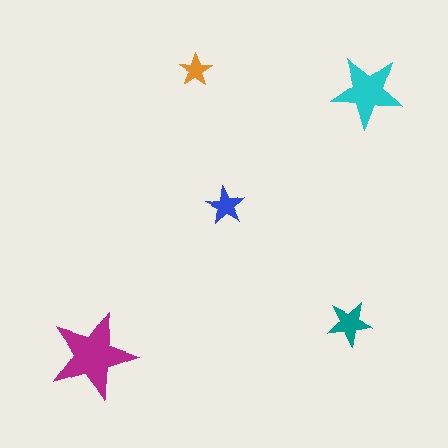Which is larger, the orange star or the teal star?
The teal one.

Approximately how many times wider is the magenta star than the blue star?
About 2.5 times wider.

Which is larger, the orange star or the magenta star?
The magenta one.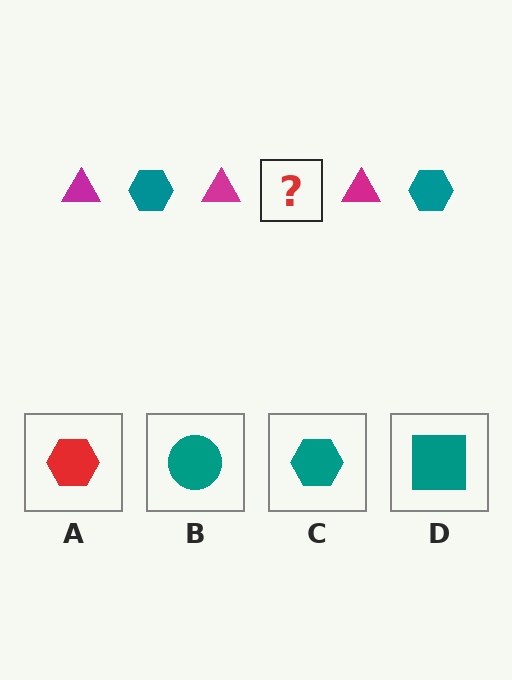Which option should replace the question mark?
Option C.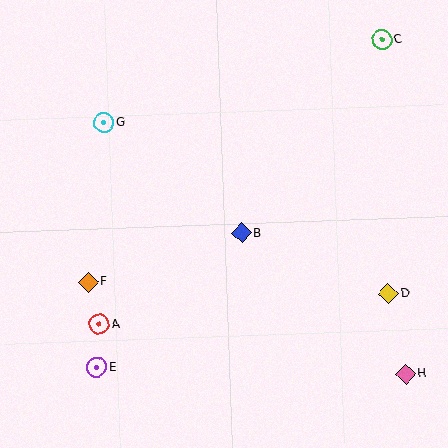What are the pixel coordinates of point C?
Point C is at (382, 40).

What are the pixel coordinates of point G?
Point G is at (104, 122).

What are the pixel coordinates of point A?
Point A is at (99, 324).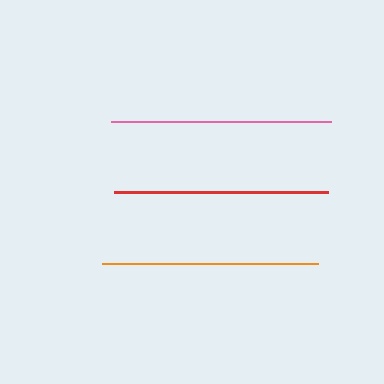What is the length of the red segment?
The red segment is approximately 215 pixels long.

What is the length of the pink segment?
The pink segment is approximately 220 pixels long.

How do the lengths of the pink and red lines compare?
The pink and red lines are approximately the same length.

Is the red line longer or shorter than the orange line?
The orange line is longer than the red line.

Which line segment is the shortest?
The red line is the shortest at approximately 215 pixels.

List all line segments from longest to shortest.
From longest to shortest: pink, orange, red.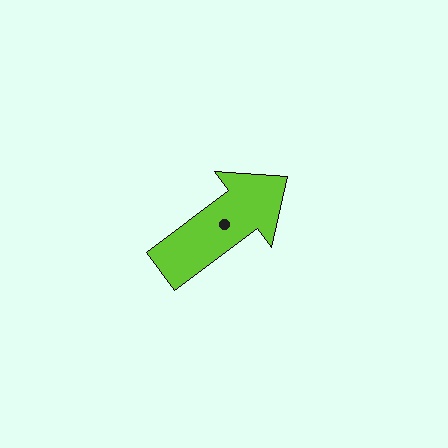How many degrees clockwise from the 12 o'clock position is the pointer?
Approximately 53 degrees.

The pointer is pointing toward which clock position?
Roughly 2 o'clock.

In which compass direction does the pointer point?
Northeast.